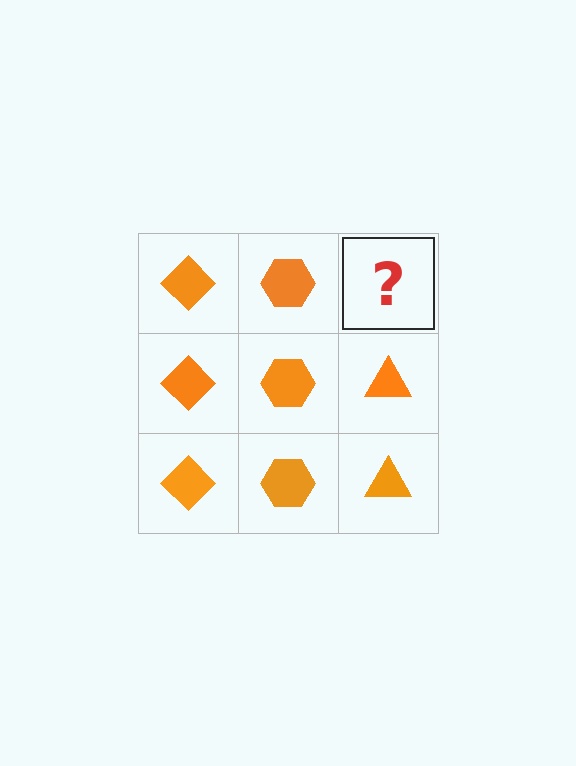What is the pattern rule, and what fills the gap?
The rule is that each column has a consistent shape. The gap should be filled with an orange triangle.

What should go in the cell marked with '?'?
The missing cell should contain an orange triangle.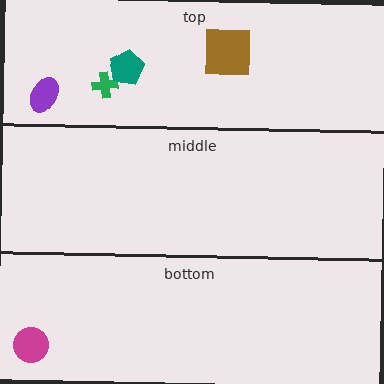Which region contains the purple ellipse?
The top region.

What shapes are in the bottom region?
The magenta circle.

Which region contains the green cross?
The top region.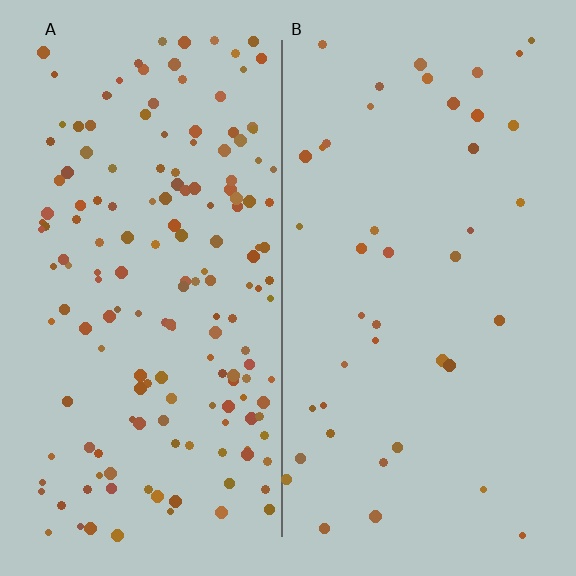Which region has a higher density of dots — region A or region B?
A (the left).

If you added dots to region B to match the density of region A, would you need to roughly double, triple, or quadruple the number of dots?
Approximately quadruple.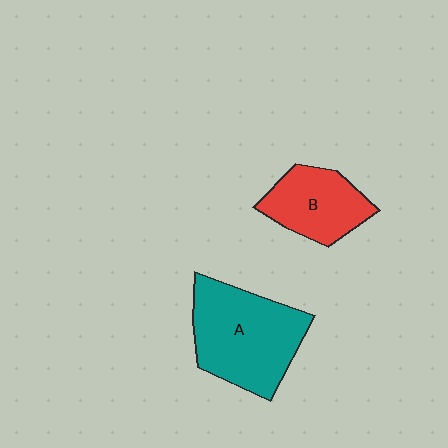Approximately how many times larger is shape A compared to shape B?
Approximately 1.6 times.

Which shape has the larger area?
Shape A (teal).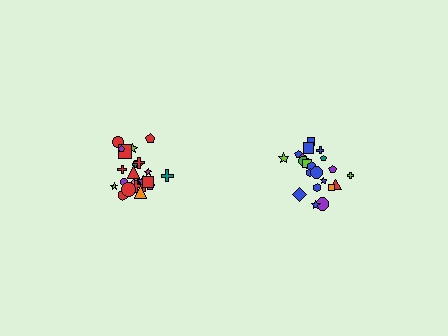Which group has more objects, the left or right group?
The left group.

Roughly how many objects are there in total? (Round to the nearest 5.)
Roughly 45 objects in total.